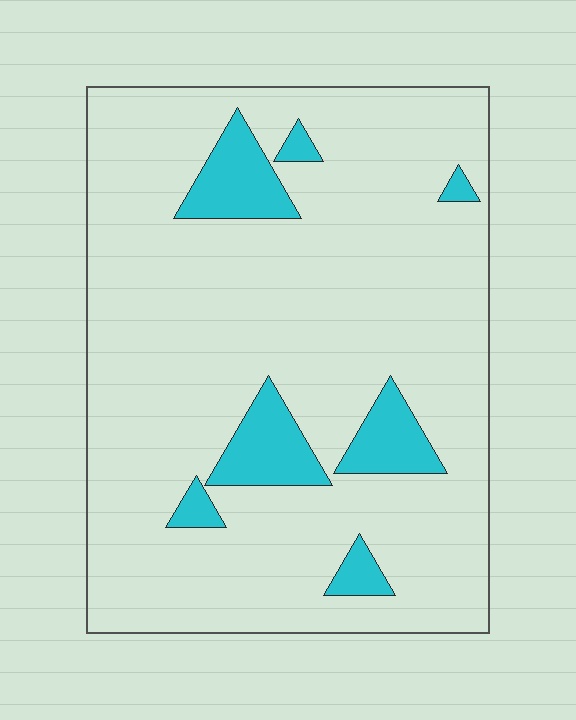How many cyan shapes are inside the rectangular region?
7.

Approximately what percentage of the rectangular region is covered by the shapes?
Approximately 10%.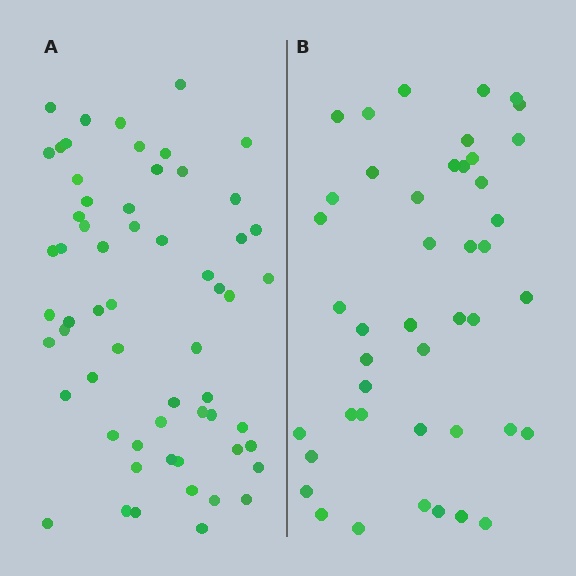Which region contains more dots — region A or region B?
Region A (the left region) has more dots.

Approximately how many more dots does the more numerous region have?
Region A has approximately 15 more dots than region B.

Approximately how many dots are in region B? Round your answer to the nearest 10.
About 40 dots. (The exact count is 44, which rounds to 40.)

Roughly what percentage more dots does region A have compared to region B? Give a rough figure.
About 35% more.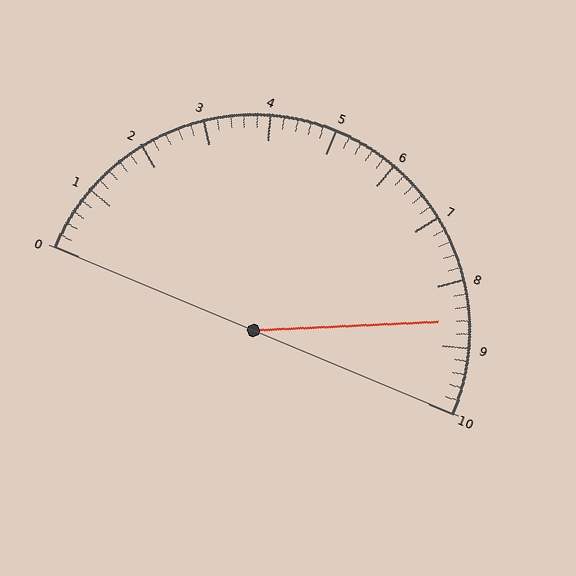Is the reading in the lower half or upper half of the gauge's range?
The reading is in the upper half of the range (0 to 10).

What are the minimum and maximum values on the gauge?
The gauge ranges from 0 to 10.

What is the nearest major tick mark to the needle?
The nearest major tick mark is 9.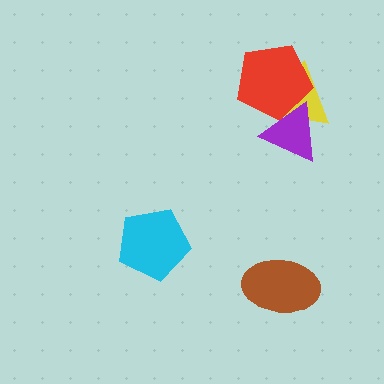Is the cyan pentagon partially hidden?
No, no other shape covers it.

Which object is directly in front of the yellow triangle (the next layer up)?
The red pentagon is directly in front of the yellow triangle.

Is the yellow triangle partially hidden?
Yes, it is partially covered by another shape.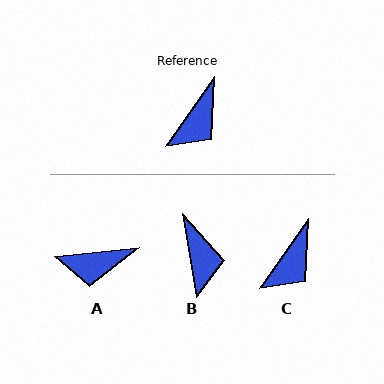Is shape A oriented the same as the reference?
No, it is off by about 49 degrees.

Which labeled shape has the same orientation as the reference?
C.